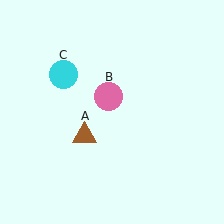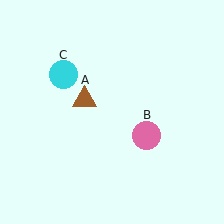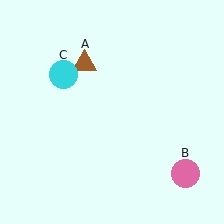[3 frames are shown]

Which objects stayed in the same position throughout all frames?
Cyan circle (object C) remained stationary.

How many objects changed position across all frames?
2 objects changed position: brown triangle (object A), pink circle (object B).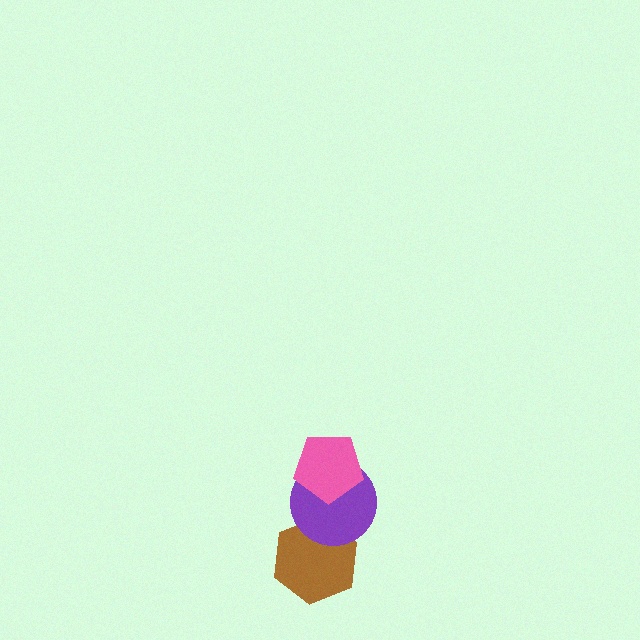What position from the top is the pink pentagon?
The pink pentagon is 1st from the top.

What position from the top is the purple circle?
The purple circle is 2nd from the top.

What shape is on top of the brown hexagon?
The purple circle is on top of the brown hexagon.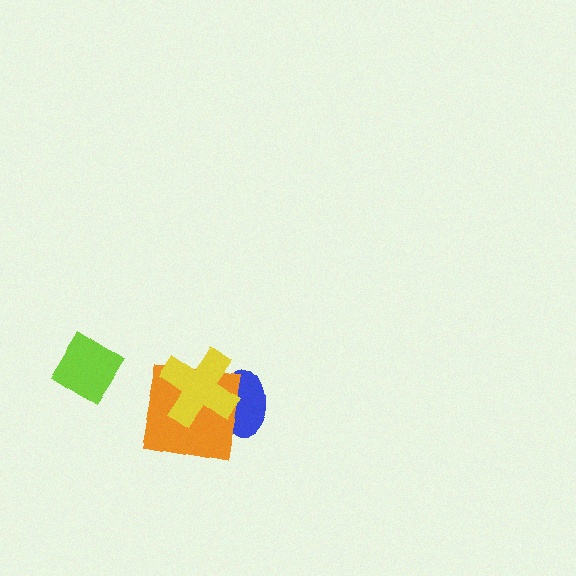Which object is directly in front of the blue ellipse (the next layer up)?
The orange square is directly in front of the blue ellipse.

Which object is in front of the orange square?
The yellow cross is in front of the orange square.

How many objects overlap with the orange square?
2 objects overlap with the orange square.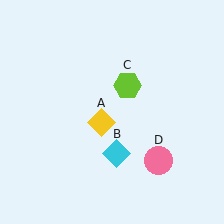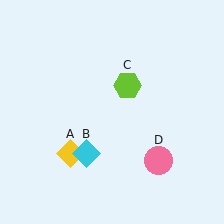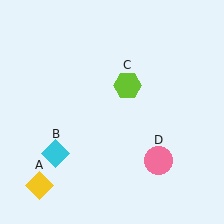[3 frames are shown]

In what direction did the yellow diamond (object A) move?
The yellow diamond (object A) moved down and to the left.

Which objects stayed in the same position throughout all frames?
Lime hexagon (object C) and pink circle (object D) remained stationary.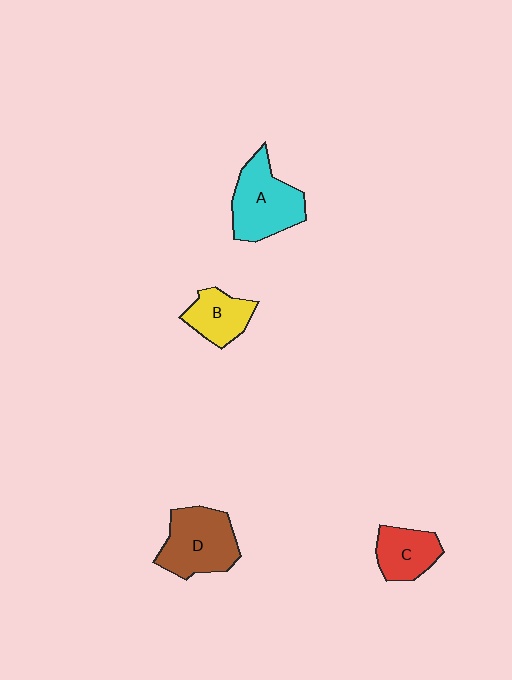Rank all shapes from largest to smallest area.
From largest to smallest: A (cyan), D (brown), C (red), B (yellow).